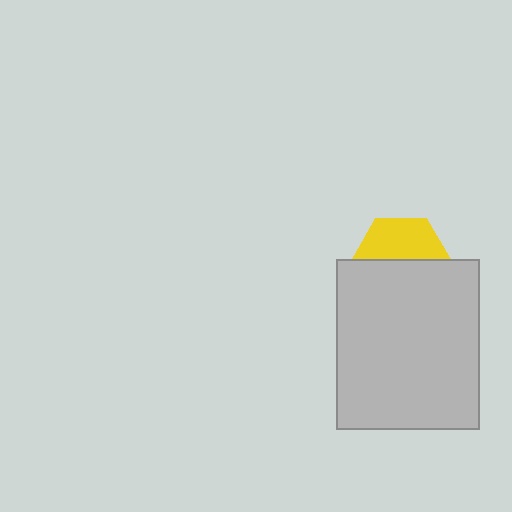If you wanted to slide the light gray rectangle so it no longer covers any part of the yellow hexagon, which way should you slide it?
Slide it down — that is the most direct way to separate the two shapes.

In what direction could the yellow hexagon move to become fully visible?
The yellow hexagon could move up. That would shift it out from behind the light gray rectangle entirely.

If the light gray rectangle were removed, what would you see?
You would see the complete yellow hexagon.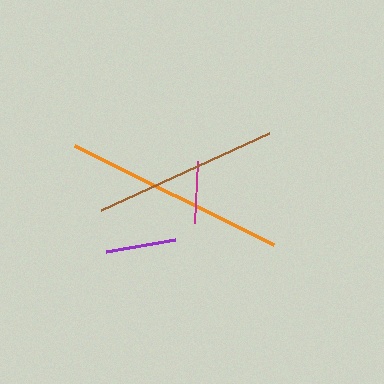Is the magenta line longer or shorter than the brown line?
The brown line is longer than the magenta line.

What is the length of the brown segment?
The brown segment is approximately 185 pixels long.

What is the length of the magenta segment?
The magenta segment is approximately 62 pixels long.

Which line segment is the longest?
The orange line is the longest at approximately 222 pixels.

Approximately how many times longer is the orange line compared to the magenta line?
The orange line is approximately 3.6 times the length of the magenta line.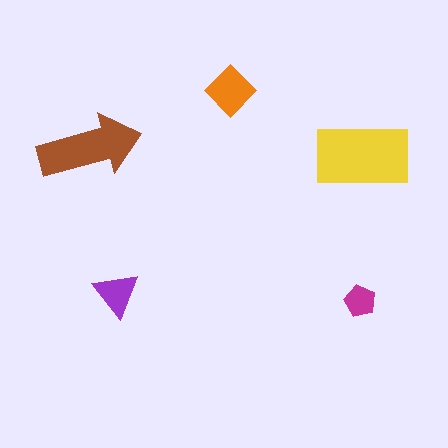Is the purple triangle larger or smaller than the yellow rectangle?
Smaller.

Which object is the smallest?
The magenta pentagon.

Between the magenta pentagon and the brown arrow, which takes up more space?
The brown arrow.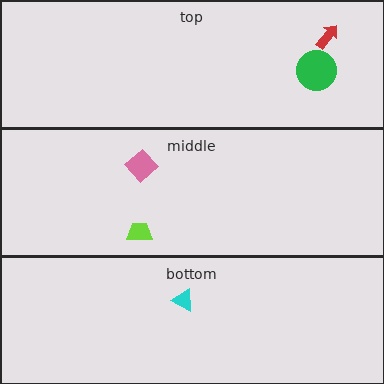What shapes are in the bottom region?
The cyan triangle.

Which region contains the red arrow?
The top region.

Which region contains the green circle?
The top region.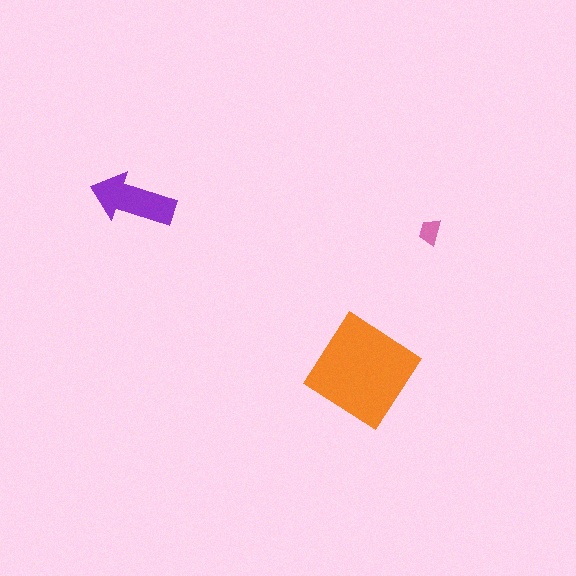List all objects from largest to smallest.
The orange diamond, the purple arrow, the pink trapezoid.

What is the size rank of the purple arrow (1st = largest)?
2nd.